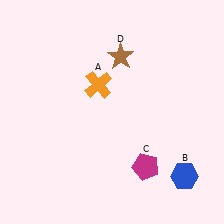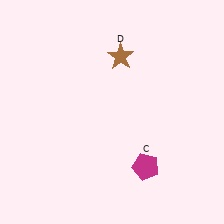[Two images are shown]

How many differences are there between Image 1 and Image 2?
There are 2 differences between the two images.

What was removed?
The blue hexagon (B), the orange cross (A) were removed in Image 2.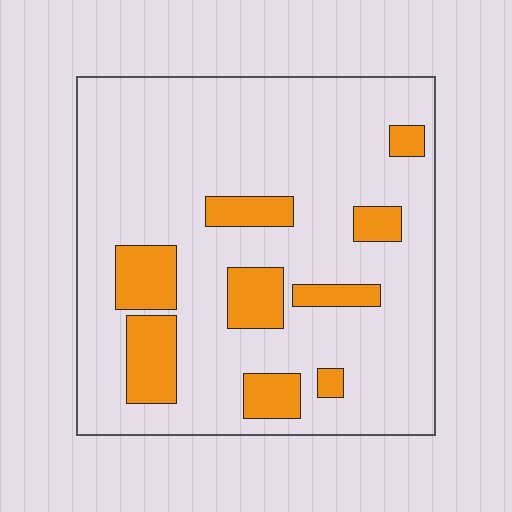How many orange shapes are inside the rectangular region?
9.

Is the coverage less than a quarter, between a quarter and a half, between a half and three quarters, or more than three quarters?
Less than a quarter.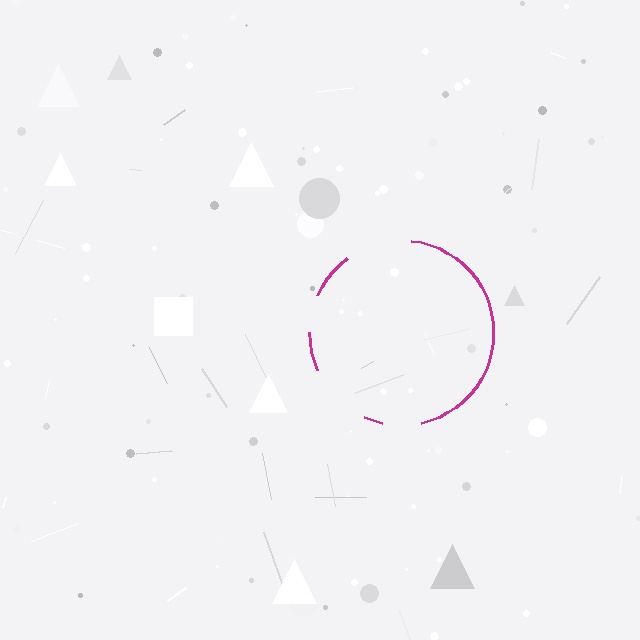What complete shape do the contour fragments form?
The contour fragments form a circle.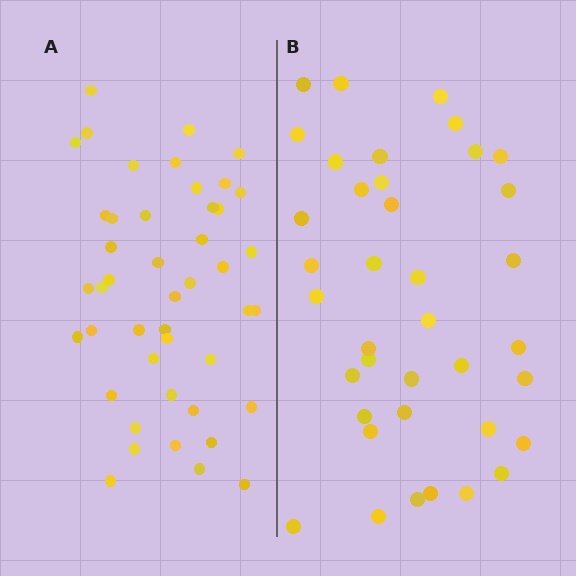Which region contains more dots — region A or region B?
Region A (the left region) has more dots.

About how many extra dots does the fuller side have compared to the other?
Region A has roughly 8 or so more dots than region B.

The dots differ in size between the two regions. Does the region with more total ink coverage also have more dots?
No. Region B has more total ink coverage because its dots are larger, but region A actually contains more individual dots. Total area can be misleading — the number of items is what matters here.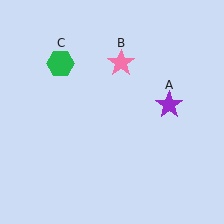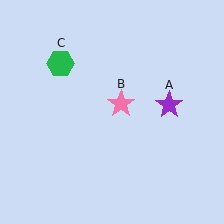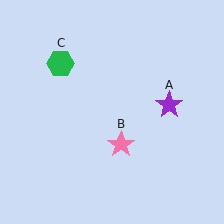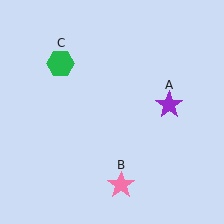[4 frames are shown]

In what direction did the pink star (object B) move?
The pink star (object B) moved down.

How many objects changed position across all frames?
1 object changed position: pink star (object B).